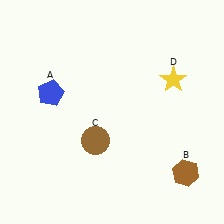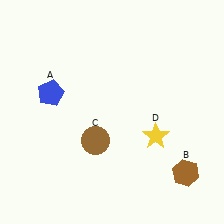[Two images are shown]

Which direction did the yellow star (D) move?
The yellow star (D) moved down.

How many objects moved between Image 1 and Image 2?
1 object moved between the two images.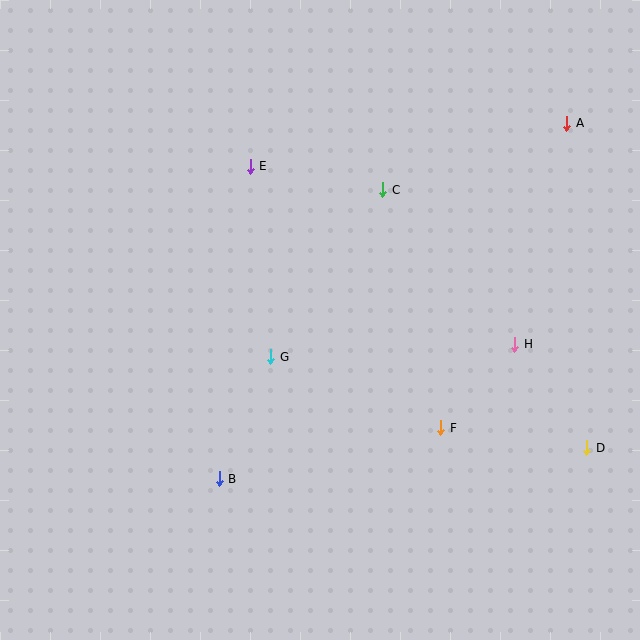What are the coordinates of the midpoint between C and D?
The midpoint between C and D is at (485, 319).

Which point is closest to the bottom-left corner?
Point B is closest to the bottom-left corner.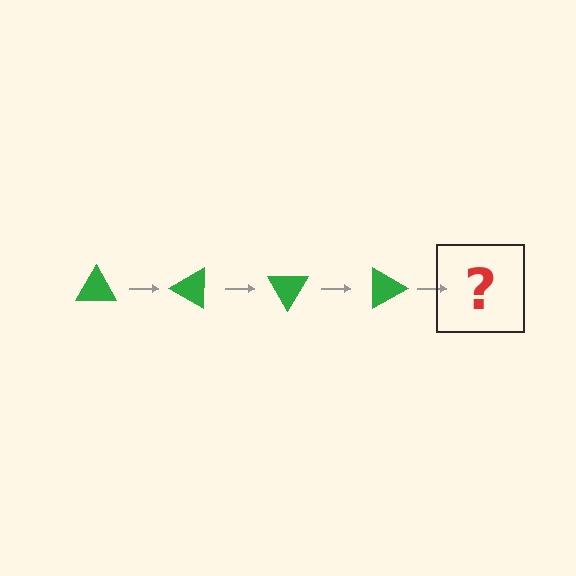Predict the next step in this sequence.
The next step is a green triangle rotated 120 degrees.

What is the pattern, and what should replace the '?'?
The pattern is that the triangle rotates 30 degrees each step. The '?' should be a green triangle rotated 120 degrees.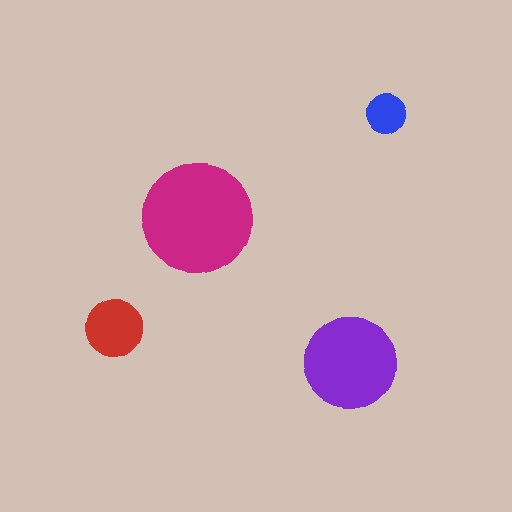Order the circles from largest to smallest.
the magenta one, the purple one, the red one, the blue one.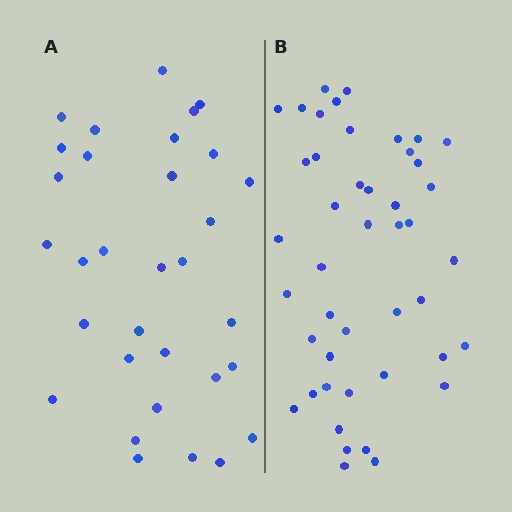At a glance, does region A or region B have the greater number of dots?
Region B (the right region) has more dots.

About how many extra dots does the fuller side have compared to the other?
Region B has approximately 15 more dots than region A.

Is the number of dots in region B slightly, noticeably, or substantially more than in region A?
Region B has noticeably more, but not dramatically so. The ratio is roughly 1.4 to 1.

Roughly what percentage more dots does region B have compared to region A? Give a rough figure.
About 40% more.